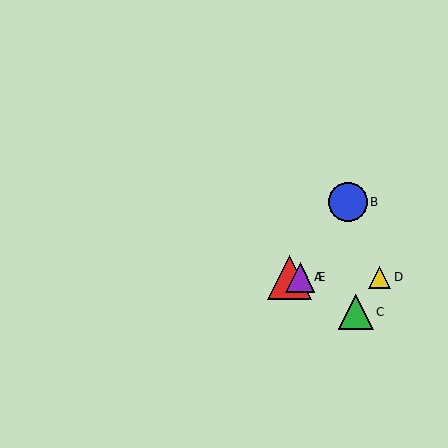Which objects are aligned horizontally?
Objects A, D, E are aligned horizontally.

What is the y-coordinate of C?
Object C is at y≈312.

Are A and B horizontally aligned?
No, A is at y≈277 and B is at y≈202.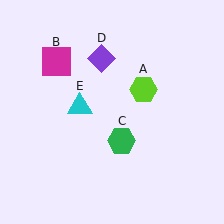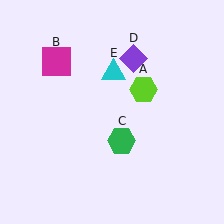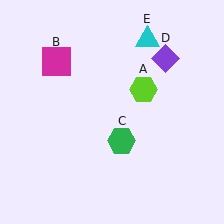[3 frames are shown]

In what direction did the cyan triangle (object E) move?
The cyan triangle (object E) moved up and to the right.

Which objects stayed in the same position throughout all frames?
Lime hexagon (object A) and magenta square (object B) and green hexagon (object C) remained stationary.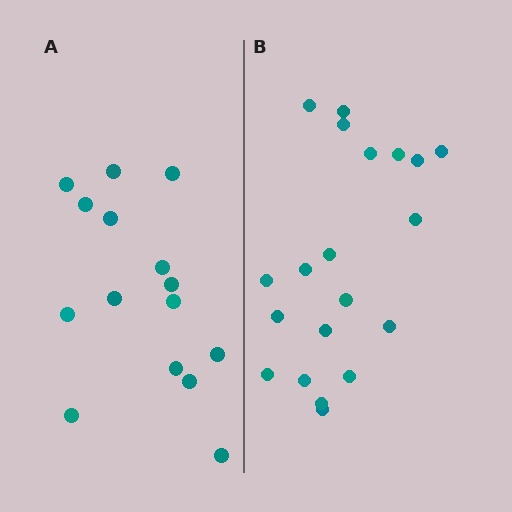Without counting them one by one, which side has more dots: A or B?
Region B (the right region) has more dots.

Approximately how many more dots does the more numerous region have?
Region B has about 5 more dots than region A.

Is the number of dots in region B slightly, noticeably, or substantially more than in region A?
Region B has noticeably more, but not dramatically so. The ratio is roughly 1.3 to 1.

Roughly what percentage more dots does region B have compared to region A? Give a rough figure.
About 35% more.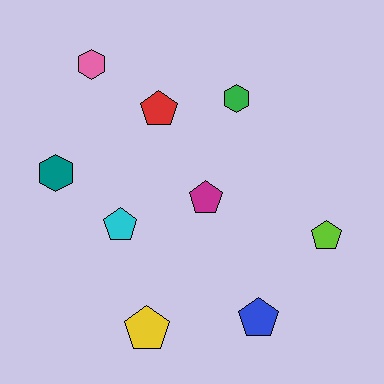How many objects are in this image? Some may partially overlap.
There are 9 objects.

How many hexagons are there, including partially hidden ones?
There are 3 hexagons.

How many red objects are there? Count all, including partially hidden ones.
There is 1 red object.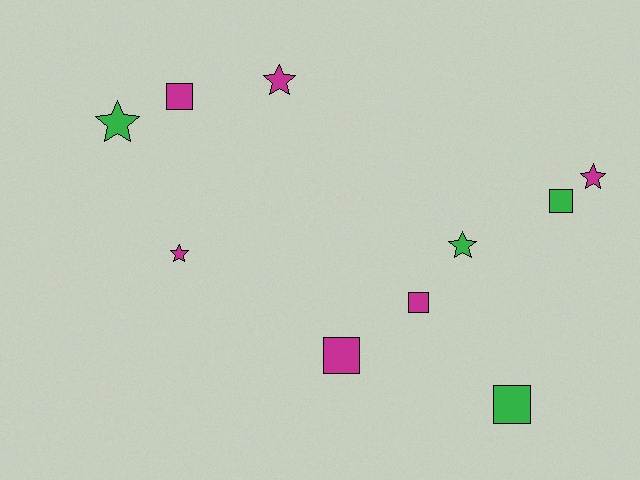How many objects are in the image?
There are 10 objects.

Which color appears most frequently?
Magenta, with 6 objects.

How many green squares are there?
There are 2 green squares.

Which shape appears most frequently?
Square, with 5 objects.